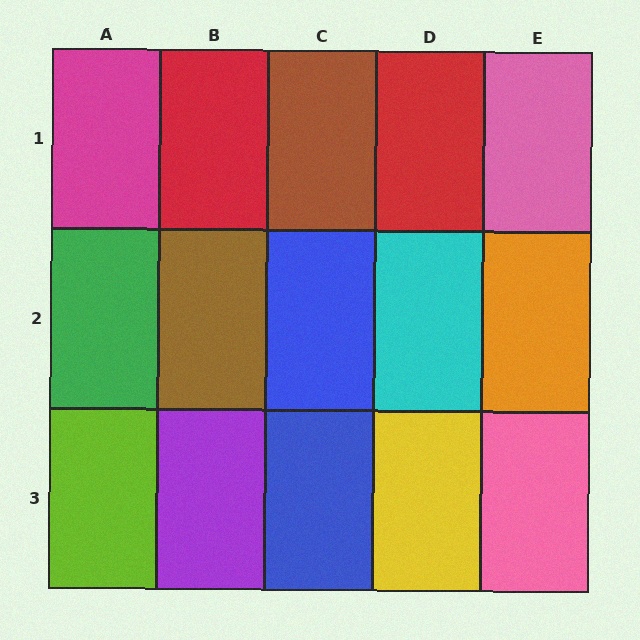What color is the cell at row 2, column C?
Blue.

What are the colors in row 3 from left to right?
Lime, purple, blue, yellow, pink.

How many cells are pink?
2 cells are pink.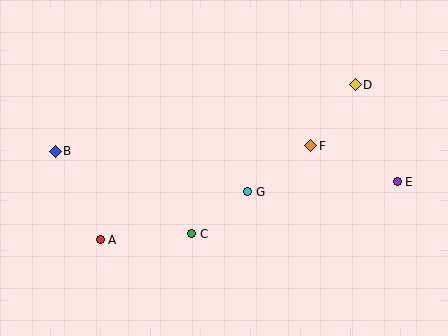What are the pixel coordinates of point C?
Point C is at (192, 234).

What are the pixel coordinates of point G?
Point G is at (248, 192).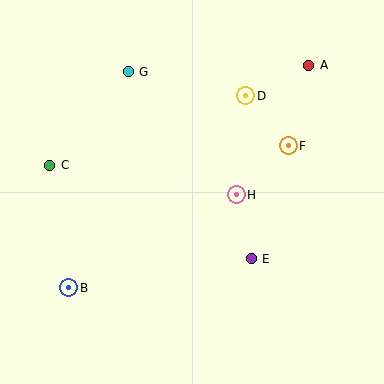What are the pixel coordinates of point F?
Point F is at (288, 146).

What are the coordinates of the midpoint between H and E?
The midpoint between H and E is at (244, 227).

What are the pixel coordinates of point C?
Point C is at (50, 165).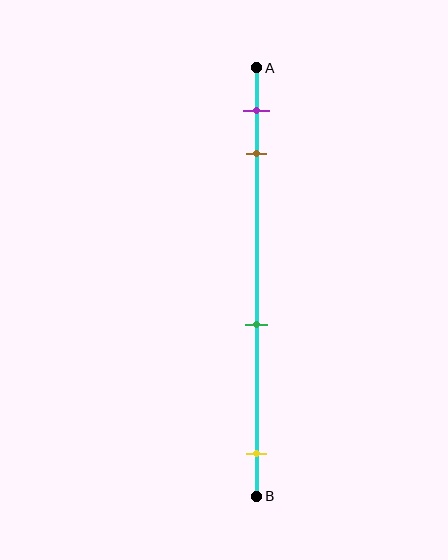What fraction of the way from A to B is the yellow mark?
The yellow mark is approximately 90% (0.9) of the way from A to B.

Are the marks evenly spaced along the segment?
No, the marks are not evenly spaced.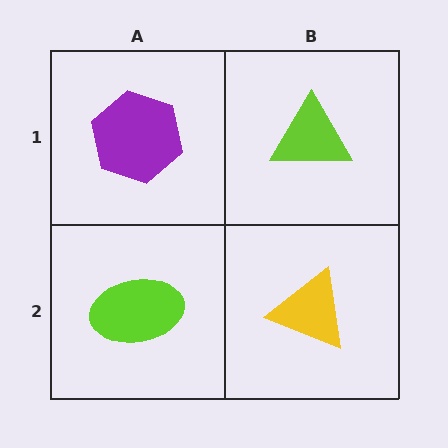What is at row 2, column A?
A lime ellipse.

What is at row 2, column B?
A yellow triangle.